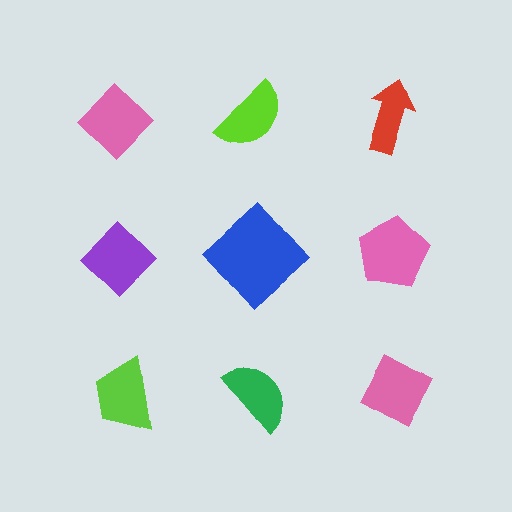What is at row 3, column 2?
A green semicircle.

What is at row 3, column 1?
A lime trapezoid.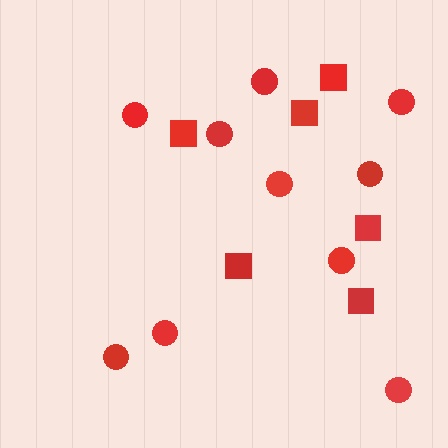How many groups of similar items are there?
There are 2 groups: one group of squares (6) and one group of circles (10).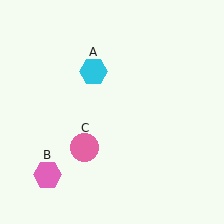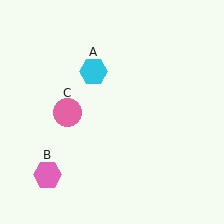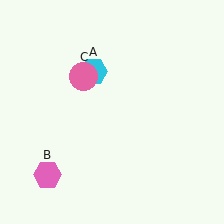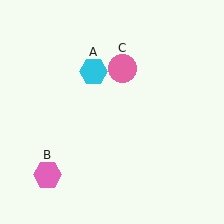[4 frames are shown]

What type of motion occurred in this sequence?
The pink circle (object C) rotated clockwise around the center of the scene.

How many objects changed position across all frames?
1 object changed position: pink circle (object C).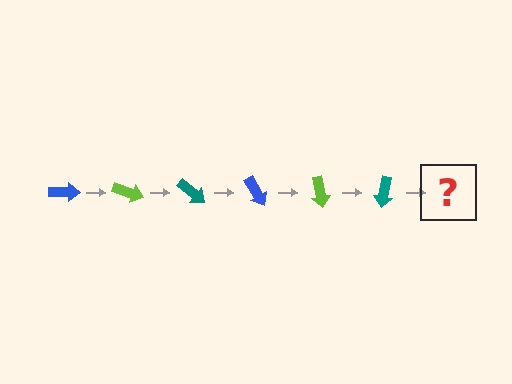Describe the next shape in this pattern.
It should be a blue arrow, rotated 120 degrees from the start.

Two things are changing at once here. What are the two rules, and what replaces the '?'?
The two rules are that it rotates 20 degrees each step and the color cycles through blue, lime, and teal. The '?' should be a blue arrow, rotated 120 degrees from the start.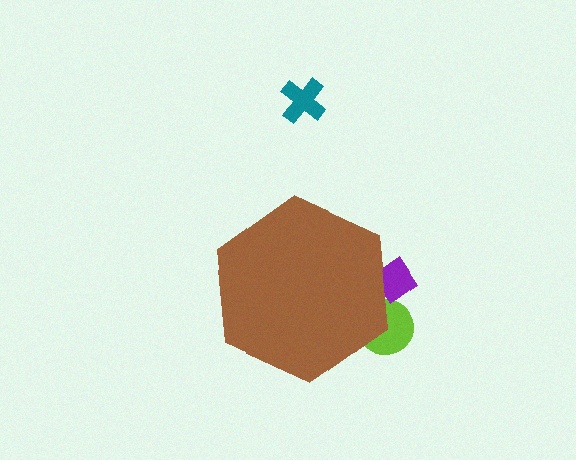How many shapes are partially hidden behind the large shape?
2 shapes are partially hidden.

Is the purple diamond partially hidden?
Yes, the purple diamond is partially hidden behind the brown hexagon.